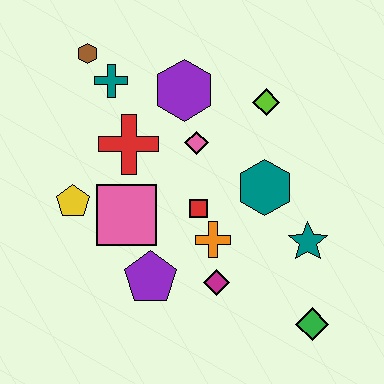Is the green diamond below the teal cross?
Yes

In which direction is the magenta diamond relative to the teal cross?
The magenta diamond is below the teal cross.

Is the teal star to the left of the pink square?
No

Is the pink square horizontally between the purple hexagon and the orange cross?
No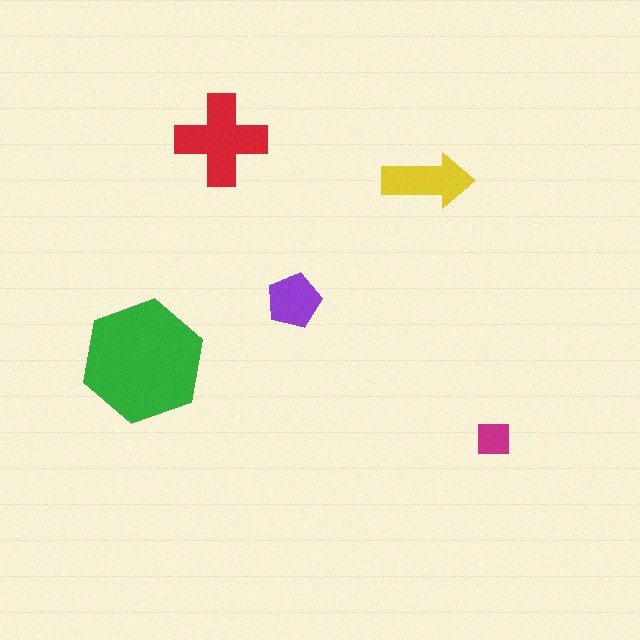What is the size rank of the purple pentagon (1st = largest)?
4th.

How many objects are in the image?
There are 5 objects in the image.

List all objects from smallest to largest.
The magenta square, the purple pentagon, the yellow arrow, the red cross, the green hexagon.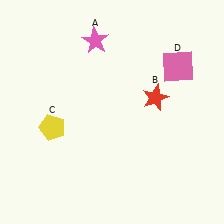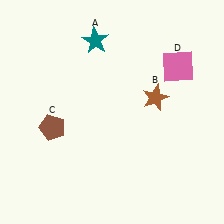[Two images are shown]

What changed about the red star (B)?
In Image 1, B is red. In Image 2, it changed to brown.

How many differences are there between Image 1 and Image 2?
There are 3 differences between the two images.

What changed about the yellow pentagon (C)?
In Image 1, C is yellow. In Image 2, it changed to brown.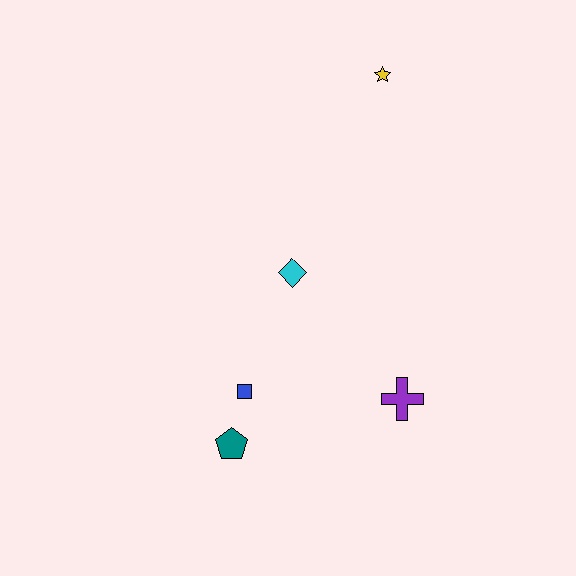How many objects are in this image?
There are 5 objects.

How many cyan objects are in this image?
There is 1 cyan object.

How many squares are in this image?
There is 1 square.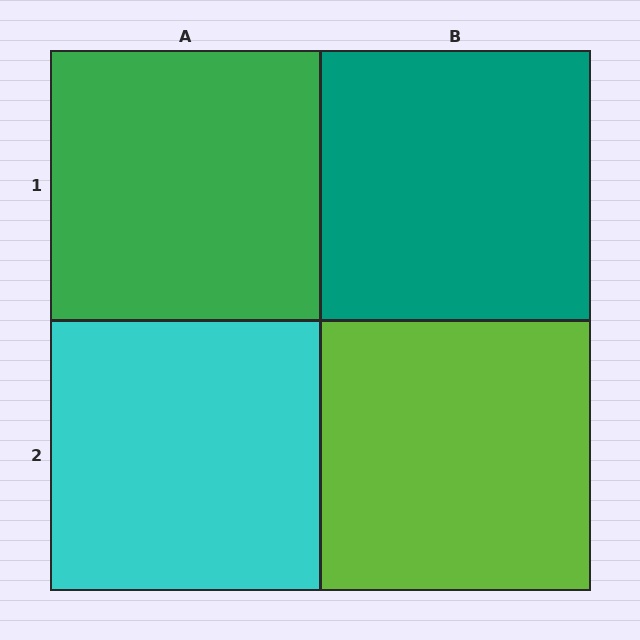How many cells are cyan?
1 cell is cyan.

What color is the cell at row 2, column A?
Cyan.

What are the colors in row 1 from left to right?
Green, teal.